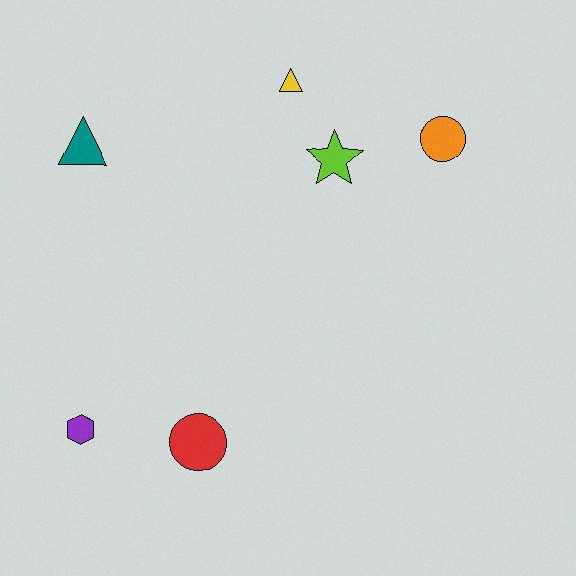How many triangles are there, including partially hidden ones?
There are 2 triangles.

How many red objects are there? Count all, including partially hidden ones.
There is 1 red object.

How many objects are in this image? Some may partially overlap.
There are 6 objects.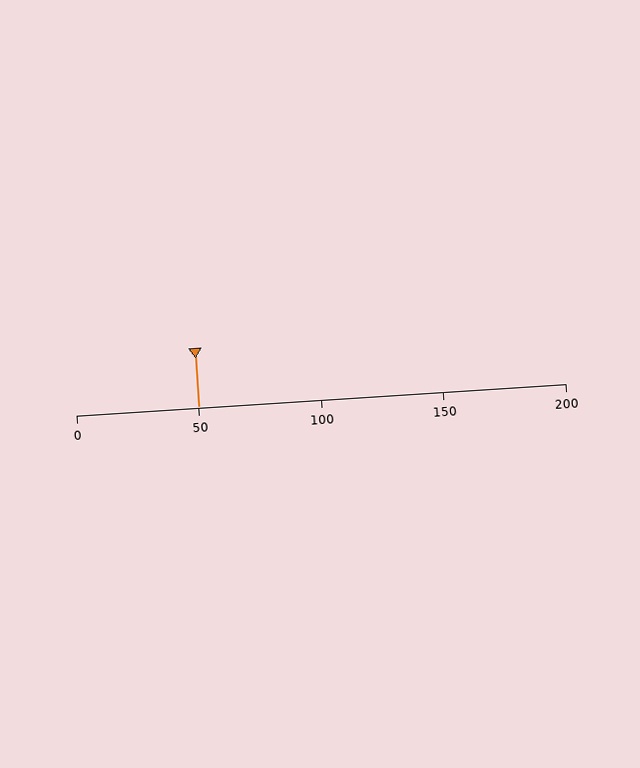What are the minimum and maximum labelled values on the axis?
The axis runs from 0 to 200.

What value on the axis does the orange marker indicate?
The marker indicates approximately 50.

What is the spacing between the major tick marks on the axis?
The major ticks are spaced 50 apart.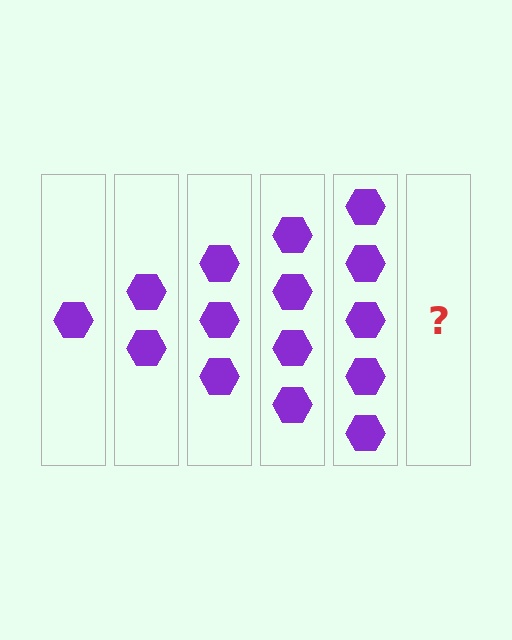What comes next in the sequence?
The next element should be 6 hexagons.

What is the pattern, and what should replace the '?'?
The pattern is that each step adds one more hexagon. The '?' should be 6 hexagons.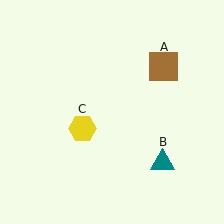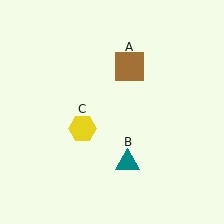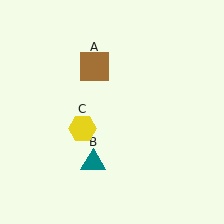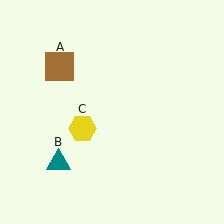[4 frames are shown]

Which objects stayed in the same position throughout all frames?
Yellow hexagon (object C) remained stationary.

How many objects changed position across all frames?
2 objects changed position: brown square (object A), teal triangle (object B).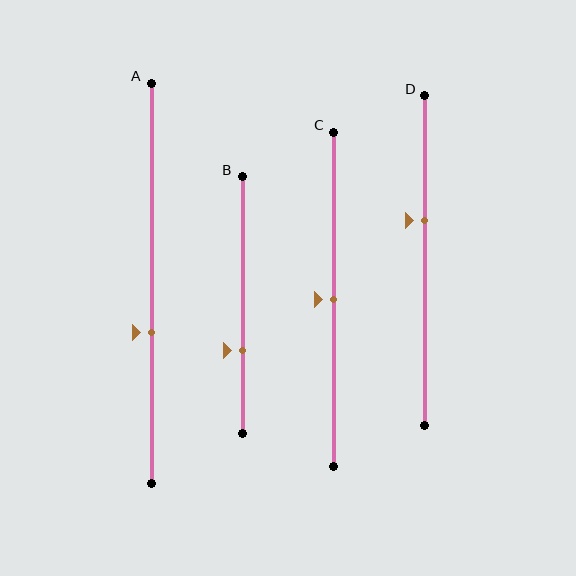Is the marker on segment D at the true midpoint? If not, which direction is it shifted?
No, the marker on segment D is shifted upward by about 12% of the segment length.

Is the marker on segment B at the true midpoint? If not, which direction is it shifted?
No, the marker on segment B is shifted downward by about 18% of the segment length.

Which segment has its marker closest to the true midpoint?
Segment C has its marker closest to the true midpoint.